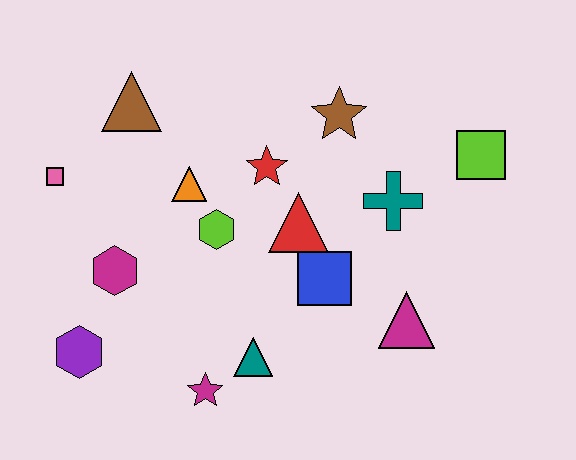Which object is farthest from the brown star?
The purple hexagon is farthest from the brown star.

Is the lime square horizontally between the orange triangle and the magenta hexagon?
No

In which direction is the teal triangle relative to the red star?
The teal triangle is below the red star.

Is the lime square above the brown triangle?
No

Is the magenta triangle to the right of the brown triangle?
Yes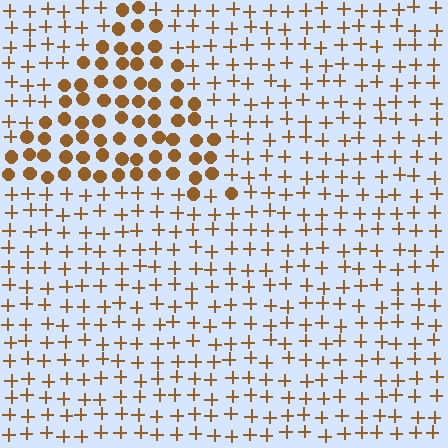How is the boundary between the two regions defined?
The boundary is defined by a change in element shape: circles inside vs. plus signs outside. All elements share the same color and spacing.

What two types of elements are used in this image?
The image uses circles inside the triangle region and plus signs outside it.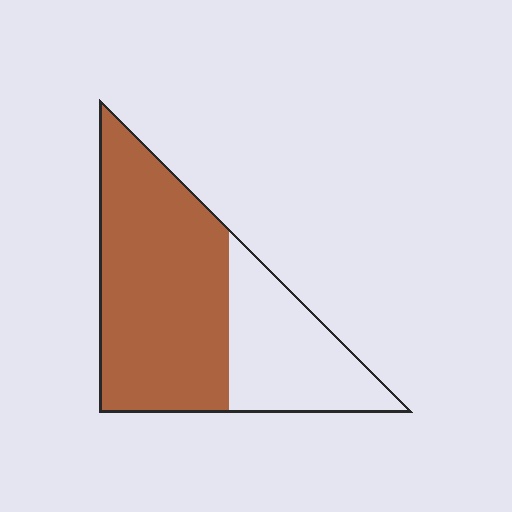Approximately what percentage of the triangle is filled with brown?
Approximately 65%.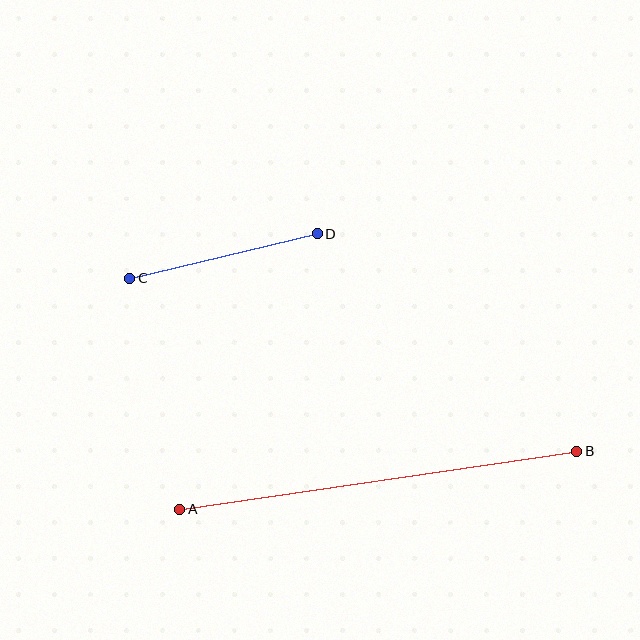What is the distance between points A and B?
The distance is approximately 401 pixels.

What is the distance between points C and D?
The distance is approximately 193 pixels.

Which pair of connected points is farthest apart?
Points A and B are farthest apart.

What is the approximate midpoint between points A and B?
The midpoint is at approximately (378, 480) pixels.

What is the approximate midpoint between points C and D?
The midpoint is at approximately (224, 256) pixels.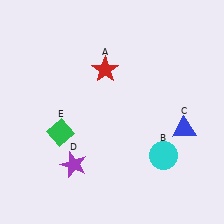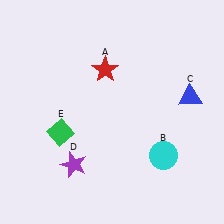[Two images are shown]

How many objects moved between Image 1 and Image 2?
1 object moved between the two images.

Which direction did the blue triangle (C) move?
The blue triangle (C) moved up.